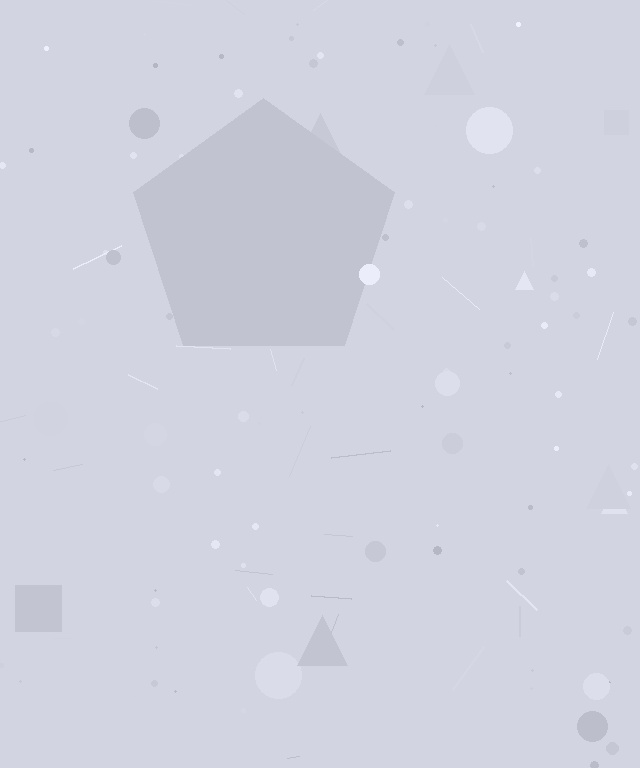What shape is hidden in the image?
A pentagon is hidden in the image.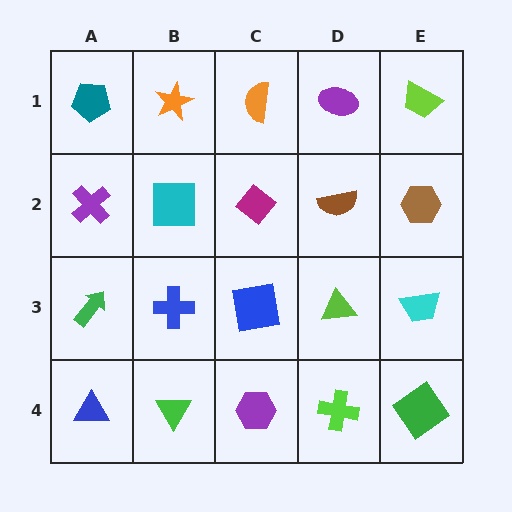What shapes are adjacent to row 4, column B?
A blue cross (row 3, column B), a blue triangle (row 4, column A), a purple hexagon (row 4, column C).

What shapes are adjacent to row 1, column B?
A cyan square (row 2, column B), a teal pentagon (row 1, column A), an orange semicircle (row 1, column C).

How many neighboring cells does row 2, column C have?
4.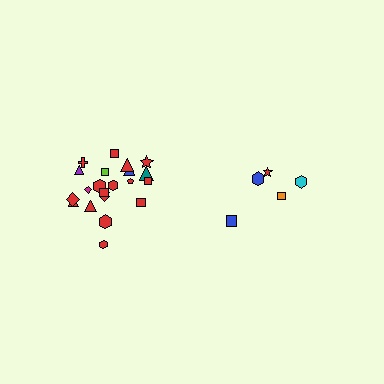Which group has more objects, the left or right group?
The left group.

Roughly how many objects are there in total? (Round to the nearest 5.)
Roughly 25 objects in total.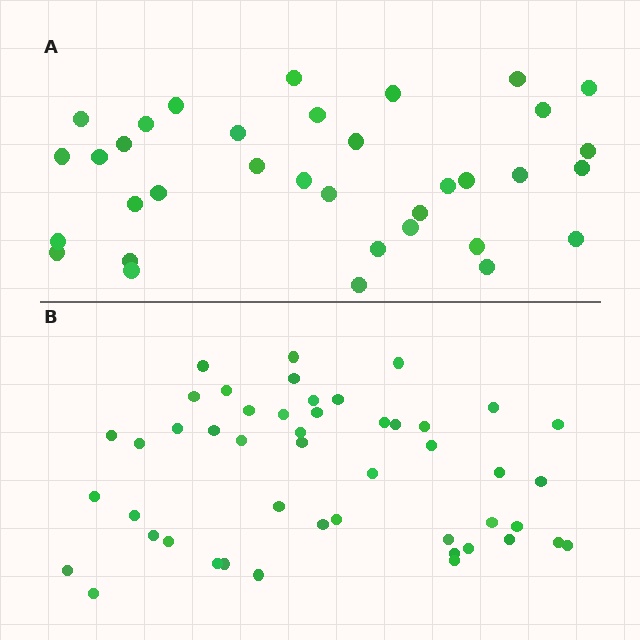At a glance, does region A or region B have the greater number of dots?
Region B (the bottom region) has more dots.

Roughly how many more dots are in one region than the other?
Region B has approximately 15 more dots than region A.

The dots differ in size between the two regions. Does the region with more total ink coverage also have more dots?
No. Region A has more total ink coverage because its dots are larger, but region B actually contains more individual dots. Total area can be misleading — the number of items is what matters here.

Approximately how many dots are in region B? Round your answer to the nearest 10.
About 50 dots. (The exact count is 48, which rounds to 50.)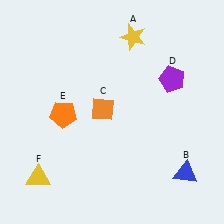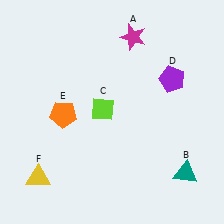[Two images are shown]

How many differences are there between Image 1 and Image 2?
There are 3 differences between the two images.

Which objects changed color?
A changed from yellow to magenta. B changed from blue to teal. C changed from orange to lime.